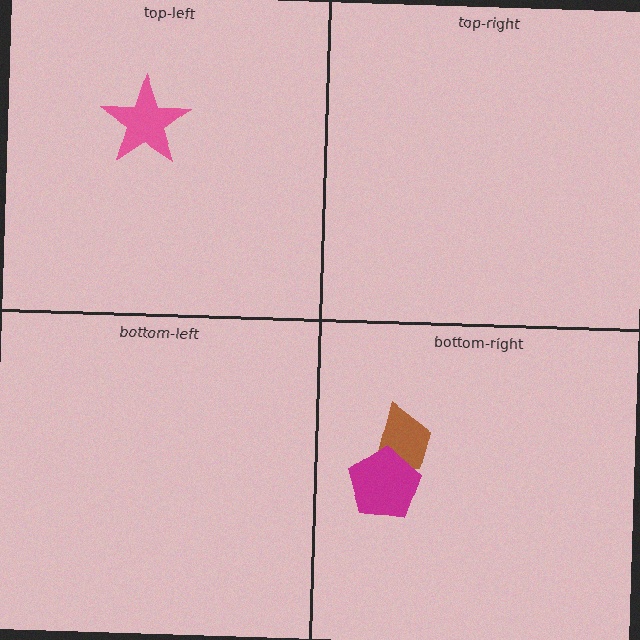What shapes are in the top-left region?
The pink star.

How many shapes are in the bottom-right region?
2.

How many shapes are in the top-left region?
1.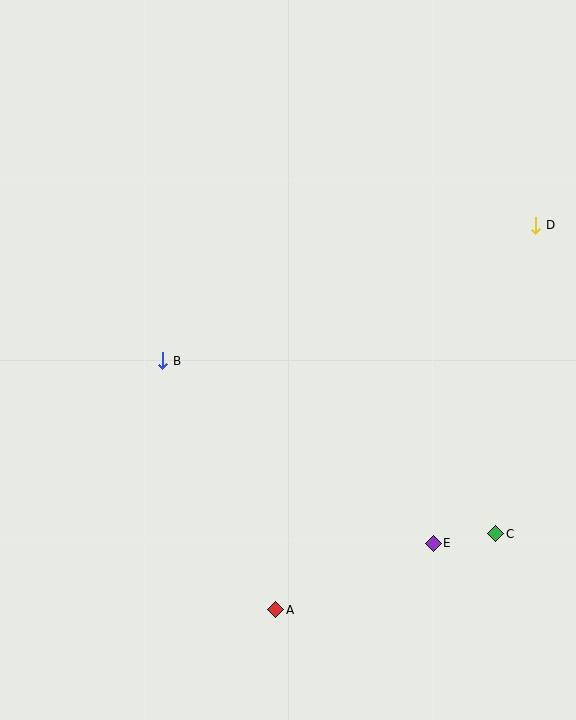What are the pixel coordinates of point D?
Point D is at (536, 225).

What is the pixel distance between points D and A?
The distance between D and A is 464 pixels.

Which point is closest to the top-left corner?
Point B is closest to the top-left corner.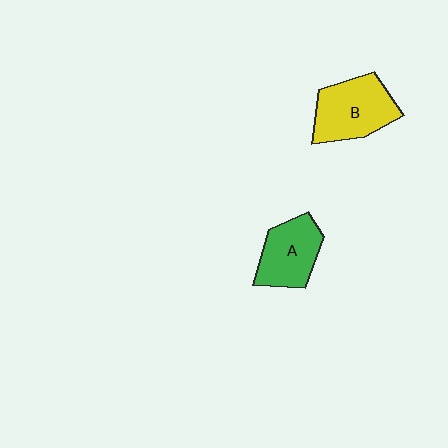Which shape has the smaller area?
Shape A (green).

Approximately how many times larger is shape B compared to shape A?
Approximately 1.2 times.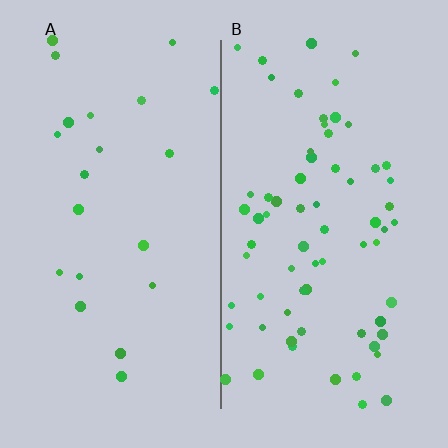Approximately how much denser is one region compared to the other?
Approximately 3.3× — region B over region A.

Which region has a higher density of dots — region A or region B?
B (the right).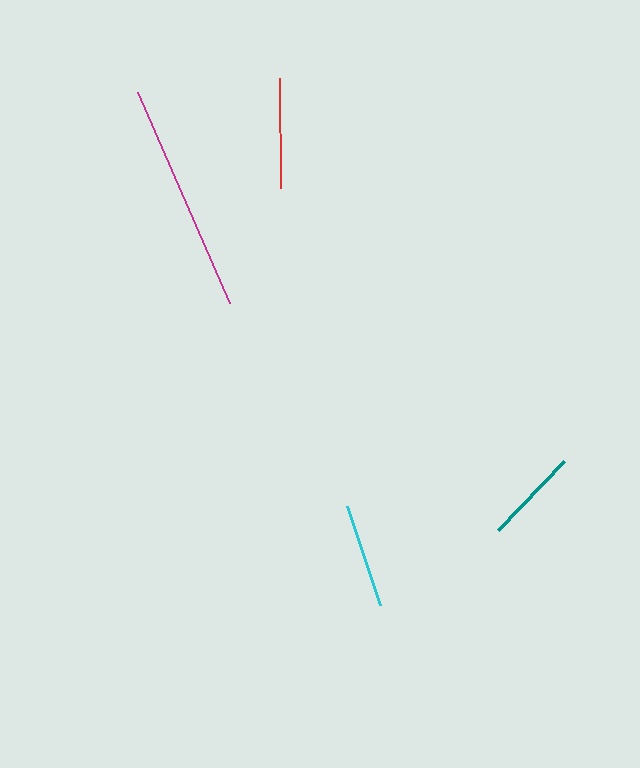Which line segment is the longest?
The magenta line is the longest at approximately 230 pixels.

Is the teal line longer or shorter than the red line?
The red line is longer than the teal line.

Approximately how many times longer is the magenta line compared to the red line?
The magenta line is approximately 2.1 times the length of the red line.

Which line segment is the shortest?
The teal line is the shortest at approximately 96 pixels.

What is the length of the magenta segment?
The magenta segment is approximately 230 pixels long.